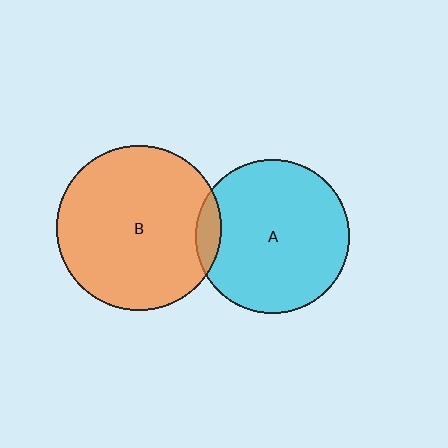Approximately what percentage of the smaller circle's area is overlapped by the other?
Approximately 10%.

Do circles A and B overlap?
Yes.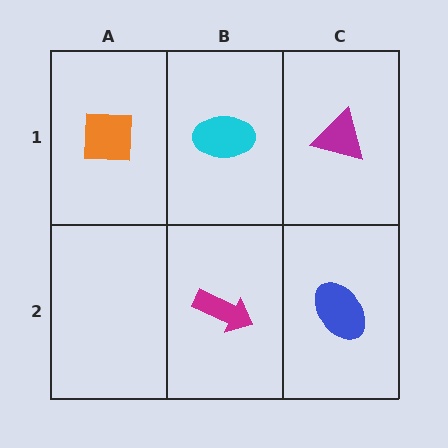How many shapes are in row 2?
2 shapes.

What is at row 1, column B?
A cyan ellipse.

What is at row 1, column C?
A magenta triangle.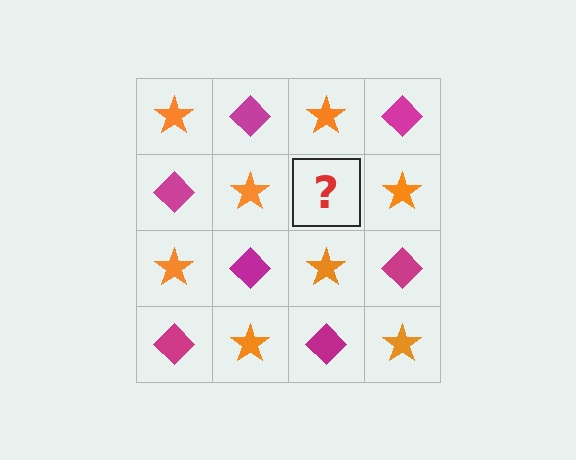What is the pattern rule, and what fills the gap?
The rule is that it alternates orange star and magenta diamond in a checkerboard pattern. The gap should be filled with a magenta diamond.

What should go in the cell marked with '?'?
The missing cell should contain a magenta diamond.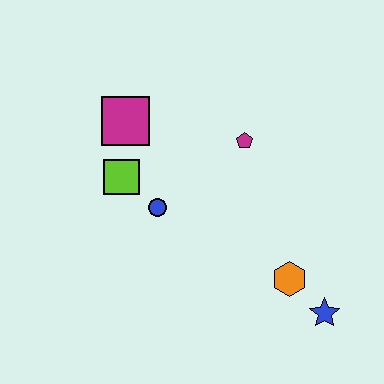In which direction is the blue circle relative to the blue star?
The blue circle is to the left of the blue star.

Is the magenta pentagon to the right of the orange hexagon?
No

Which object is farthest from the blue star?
The magenta square is farthest from the blue star.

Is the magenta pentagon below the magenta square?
Yes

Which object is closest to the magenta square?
The lime square is closest to the magenta square.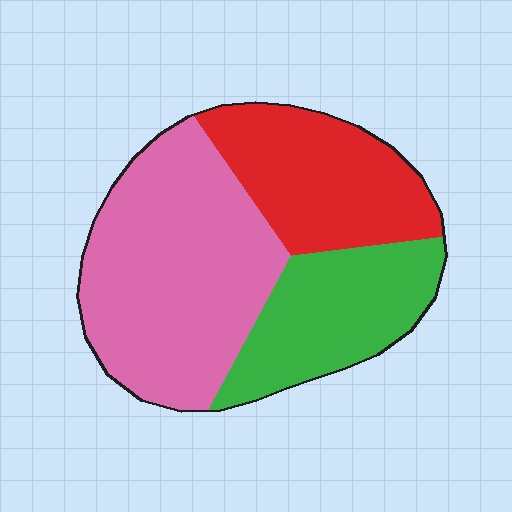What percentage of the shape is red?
Red takes up about one quarter (1/4) of the shape.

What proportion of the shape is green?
Green covers around 25% of the shape.